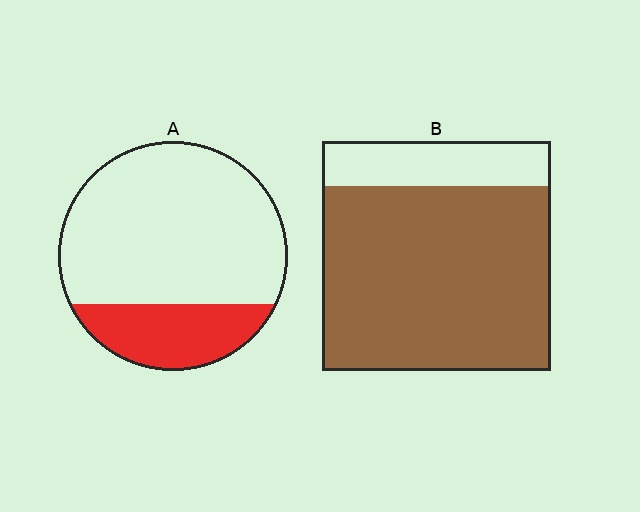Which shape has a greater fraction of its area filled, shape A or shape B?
Shape B.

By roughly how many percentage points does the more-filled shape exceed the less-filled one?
By roughly 55 percentage points (B over A).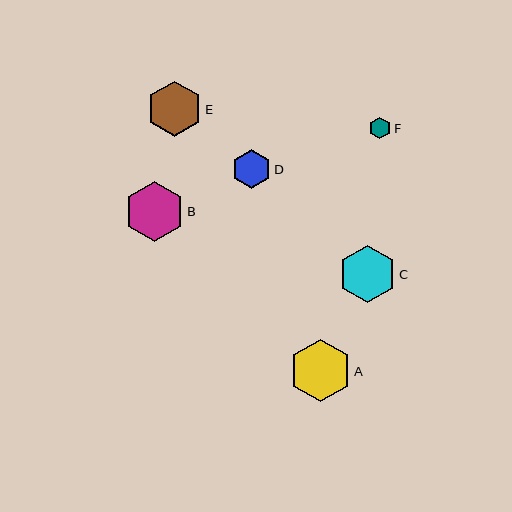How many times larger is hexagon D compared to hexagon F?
Hexagon D is approximately 1.8 times the size of hexagon F.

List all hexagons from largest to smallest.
From largest to smallest: A, B, C, E, D, F.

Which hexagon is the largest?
Hexagon A is the largest with a size of approximately 62 pixels.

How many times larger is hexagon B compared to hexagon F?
Hexagon B is approximately 2.7 times the size of hexagon F.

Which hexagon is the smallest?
Hexagon F is the smallest with a size of approximately 22 pixels.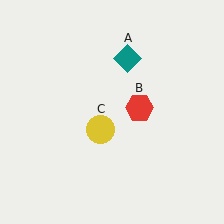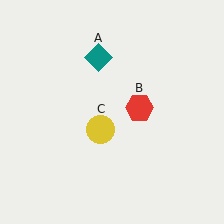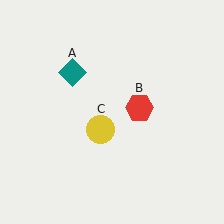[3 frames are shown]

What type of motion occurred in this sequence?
The teal diamond (object A) rotated counterclockwise around the center of the scene.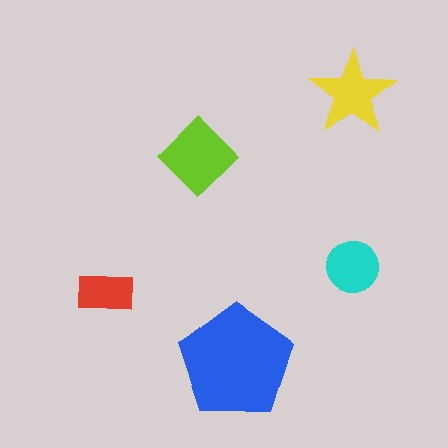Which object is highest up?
The yellow star is topmost.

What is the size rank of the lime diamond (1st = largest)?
2nd.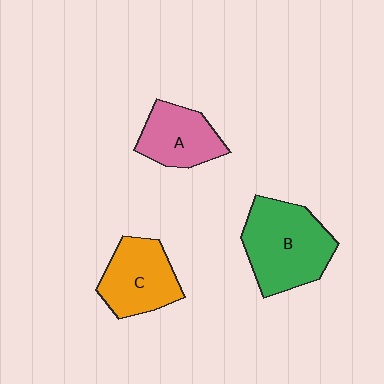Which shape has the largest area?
Shape B (green).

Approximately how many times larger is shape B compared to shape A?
Approximately 1.5 times.